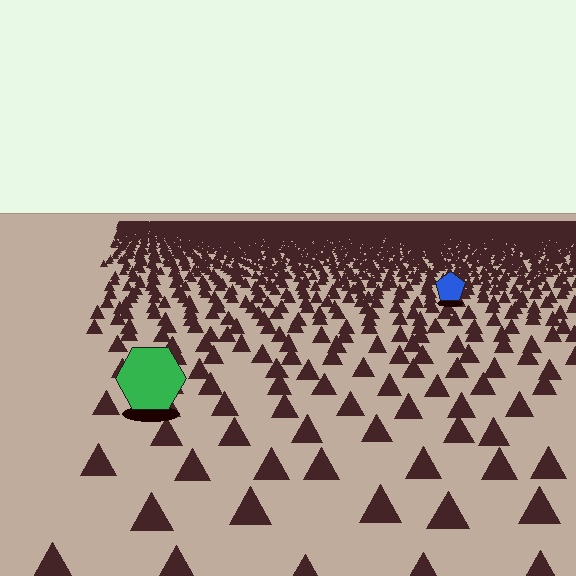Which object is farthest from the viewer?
The blue pentagon is farthest from the viewer. It appears smaller and the ground texture around it is denser.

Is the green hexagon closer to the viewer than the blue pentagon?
Yes. The green hexagon is closer — you can tell from the texture gradient: the ground texture is coarser near it.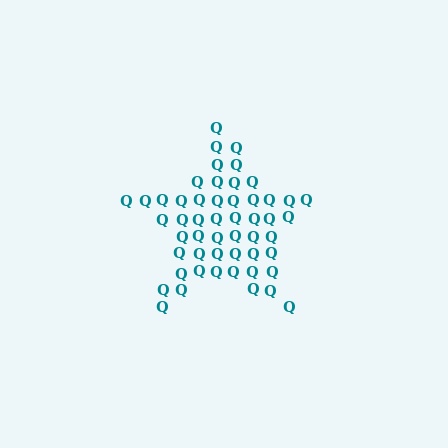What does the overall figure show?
The overall figure shows a star.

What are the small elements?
The small elements are letter Q's.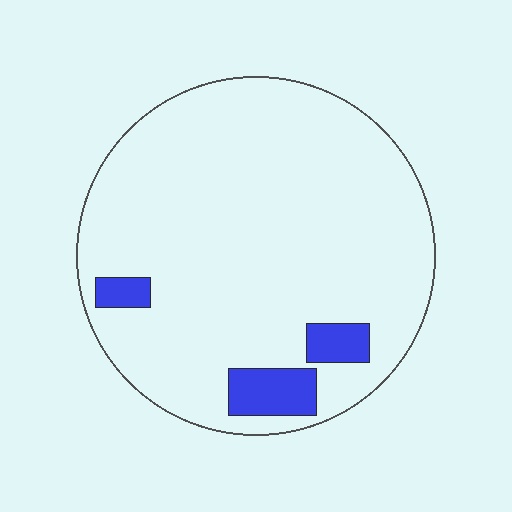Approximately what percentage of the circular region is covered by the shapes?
Approximately 10%.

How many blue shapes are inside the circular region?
3.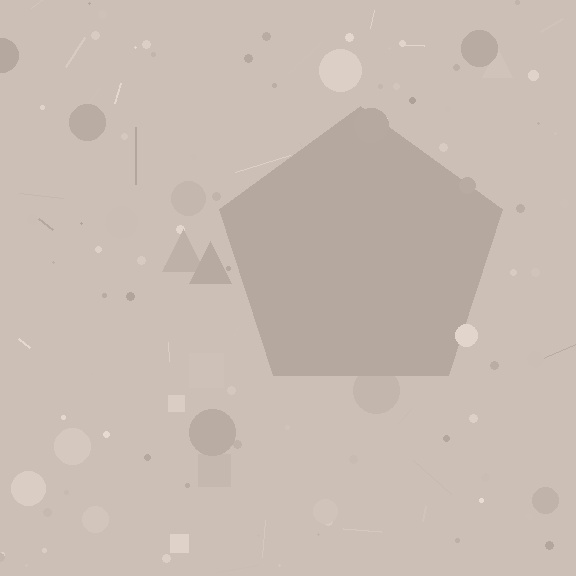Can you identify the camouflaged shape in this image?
The camouflaged shape is a pentagon.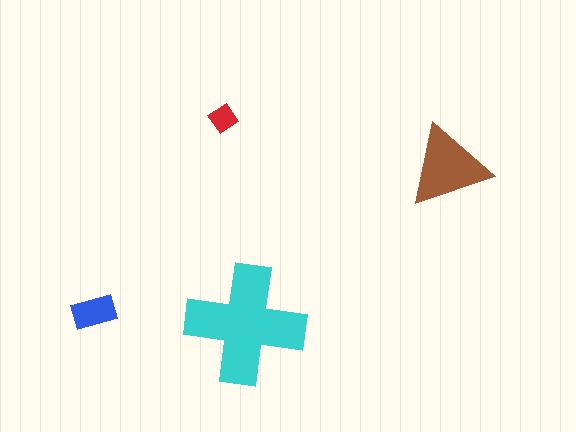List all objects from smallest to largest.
The red diamond, the blue rectangle, the brown triangle, the cyan cross.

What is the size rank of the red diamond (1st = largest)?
4th.